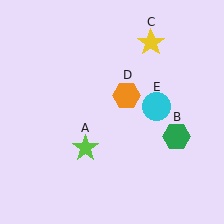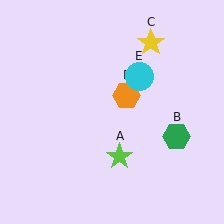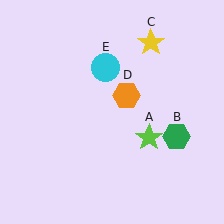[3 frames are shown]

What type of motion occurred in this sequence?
The lime star (object A), cyan circle (object E) rotated counterclockwise around the center of the scene.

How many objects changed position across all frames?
2 objects changed position: lime star (object A), cyan circle (object E).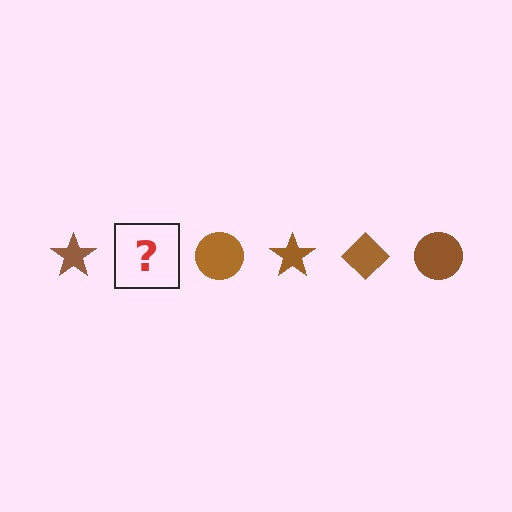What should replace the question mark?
The question mark should be replaced with a brown diamond.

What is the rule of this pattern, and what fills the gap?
The rule is that the pattern cycles through star, diamond, circle shapes in brown. The gap should be filled with a brown diamond.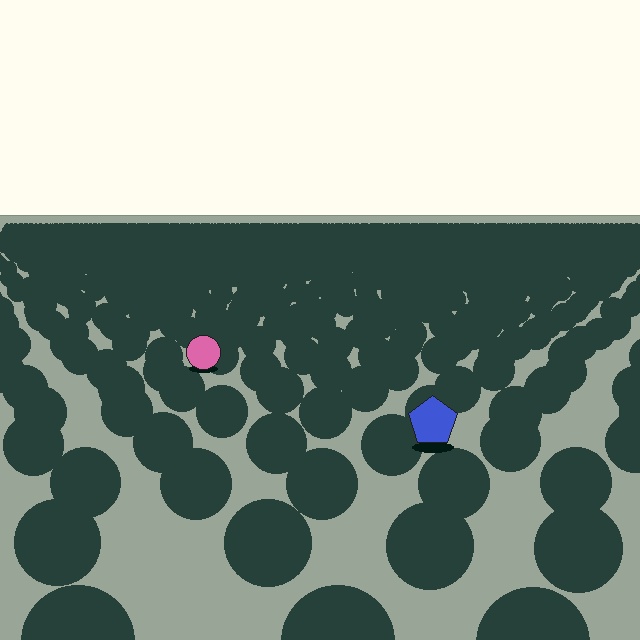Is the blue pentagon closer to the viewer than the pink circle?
Yes. The blue pentagon is closer — you can tell from the texture gradient: the ground texture is coarser near it.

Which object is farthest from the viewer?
The pink circle is farthest from the viewer. It appears smaller and the ground texture around it is denser.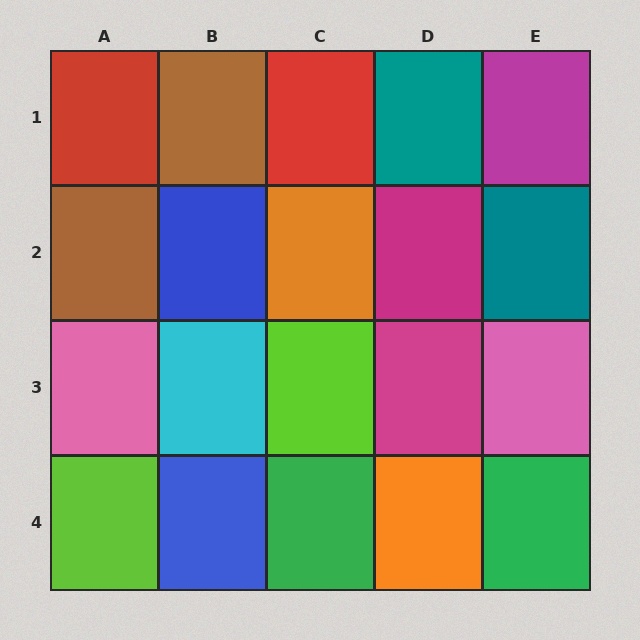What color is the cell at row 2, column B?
Blue.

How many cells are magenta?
3 cells are magenta.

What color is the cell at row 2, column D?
Magenta.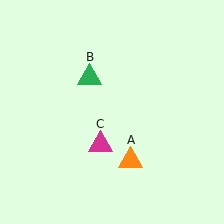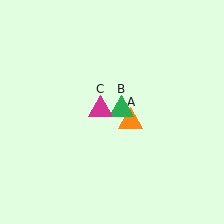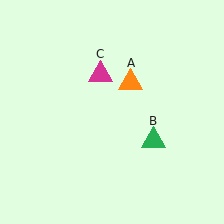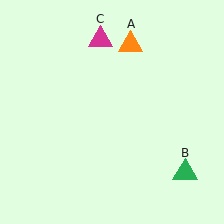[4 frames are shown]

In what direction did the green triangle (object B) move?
The green triangle (object B) moved down and to the right.